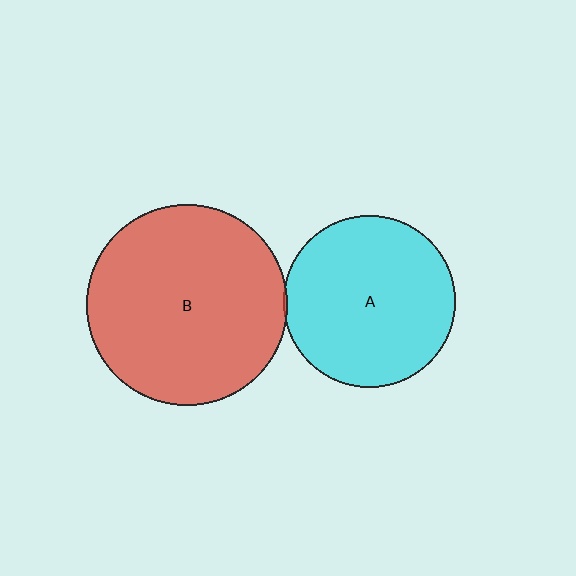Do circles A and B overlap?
Yes.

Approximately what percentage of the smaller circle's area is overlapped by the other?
Approximately 5%.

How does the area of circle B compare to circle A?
Approximately 1.4 times.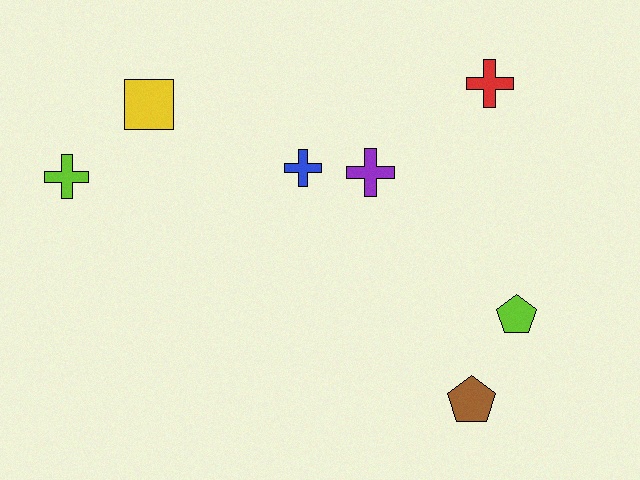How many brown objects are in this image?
There is 1 brown object.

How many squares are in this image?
There is 1 square.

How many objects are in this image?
There are 7 objects.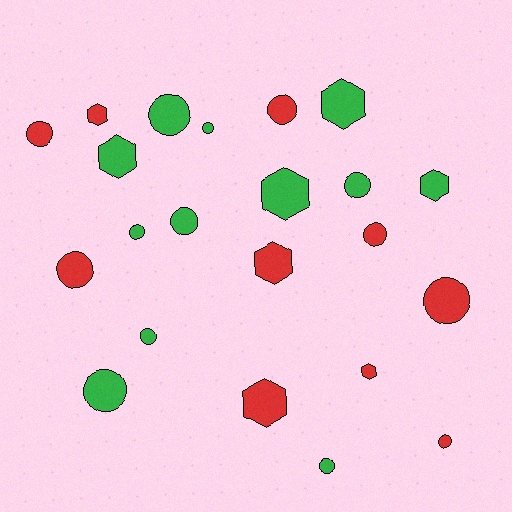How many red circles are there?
There are 6 red circles.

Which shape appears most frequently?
Circle, with 14 objects.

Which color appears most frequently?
Green, with 12 objects.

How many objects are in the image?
There are 22 objects.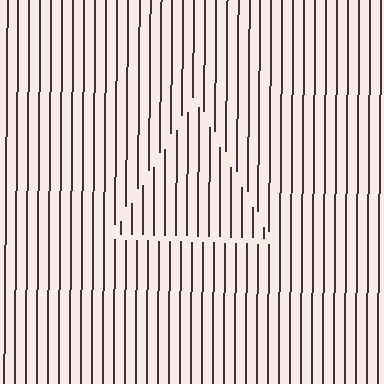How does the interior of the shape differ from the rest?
The interior of the shape contains the same grating, shifted by half a period — the contour is defined by the phase discontinuity where line-ends from the inner and outer gratings abut.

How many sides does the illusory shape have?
3 sides — the line-ends trace a triangle.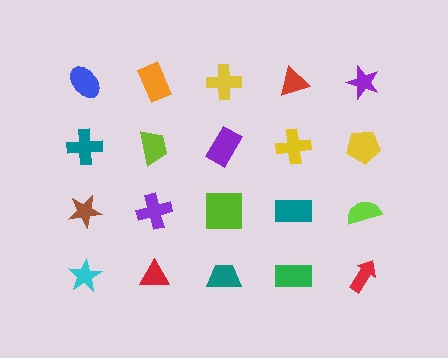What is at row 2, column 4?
A yellow cross.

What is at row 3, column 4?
A teal rectangle.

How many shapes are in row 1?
5 shapes.